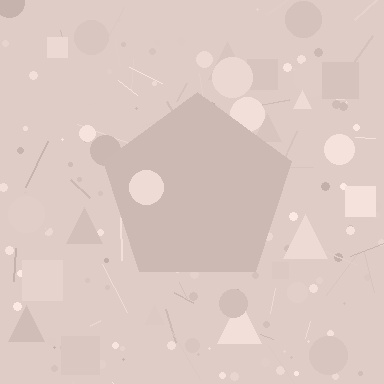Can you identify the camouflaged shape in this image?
The camouflaged shape is a pentagon.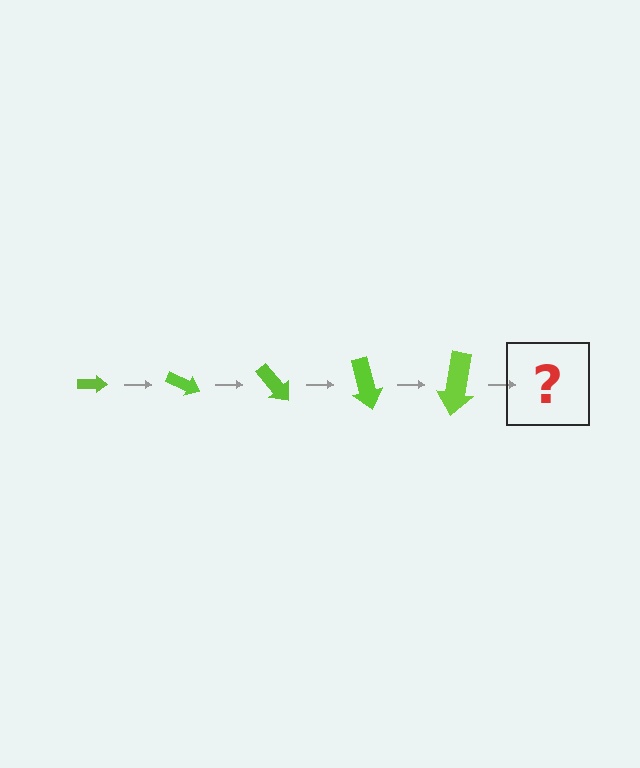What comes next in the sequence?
The next element should be an arrow, larger than the previous one and rotated 125 degrees from the start.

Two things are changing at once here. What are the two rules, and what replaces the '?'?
The two rules are that the arrow grows larger each step and it rotates 25 degrees each step. The '?' should be an arrow, larger than the previous one and rotated 125 degrees from the start.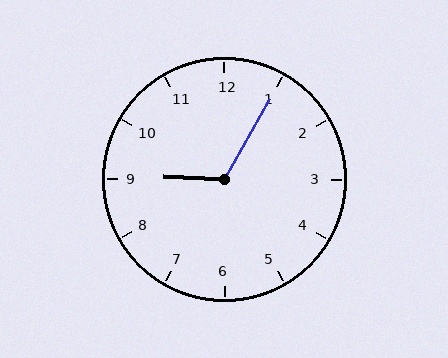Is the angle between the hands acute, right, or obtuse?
It is obtuse.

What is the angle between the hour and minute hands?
Approximately 118 degrees.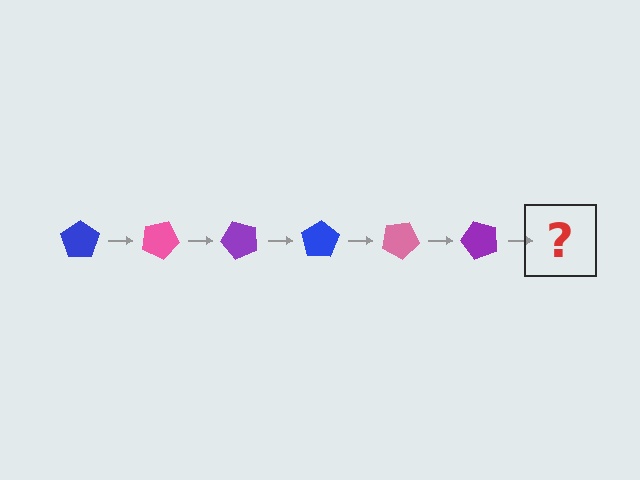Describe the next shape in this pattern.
It should be a blue pentagon, rotated 150 degrees from the start.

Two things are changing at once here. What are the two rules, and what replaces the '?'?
The two rules are that it rotates 25 degrees each step and the color cycles through blue, pink, and purple. The '?' should be a blue pentagon, rotated 150 degrees from the start.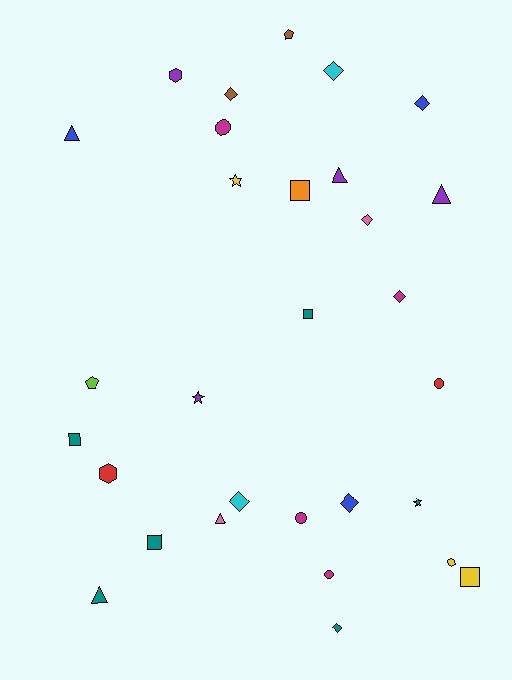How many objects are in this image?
There are 30 objects.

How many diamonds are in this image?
There are 8 diamonds.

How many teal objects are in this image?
There are 6 teal objects.